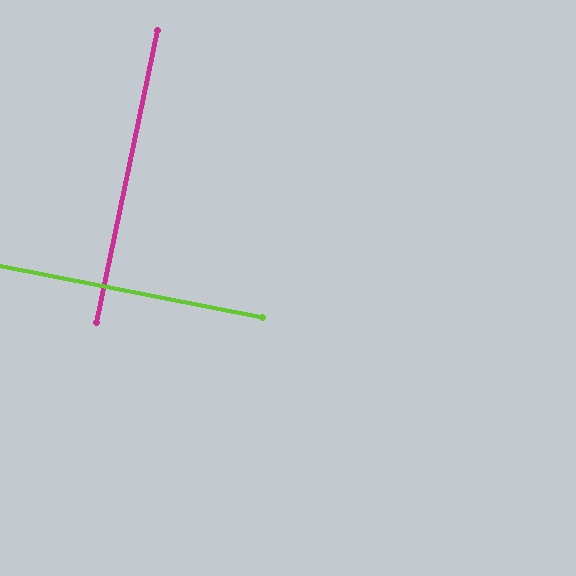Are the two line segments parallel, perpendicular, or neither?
Perpendicular — they meet at approximately 89°.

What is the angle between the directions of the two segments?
Approximately 89 degrees.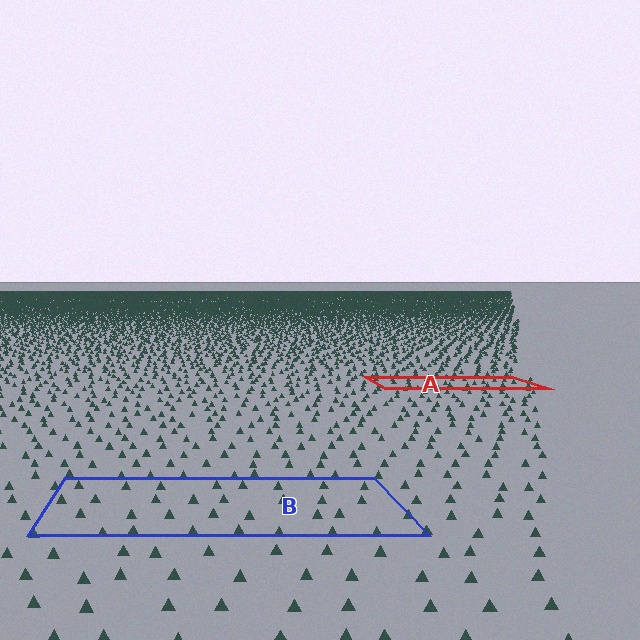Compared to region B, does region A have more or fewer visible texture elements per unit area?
Region A has more texture elements per unit area — they are packed more densely because it is farther away.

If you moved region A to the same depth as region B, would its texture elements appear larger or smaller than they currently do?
They would appear larger. At a closer depth, the same texture elements are projected at a bigger on-screen size.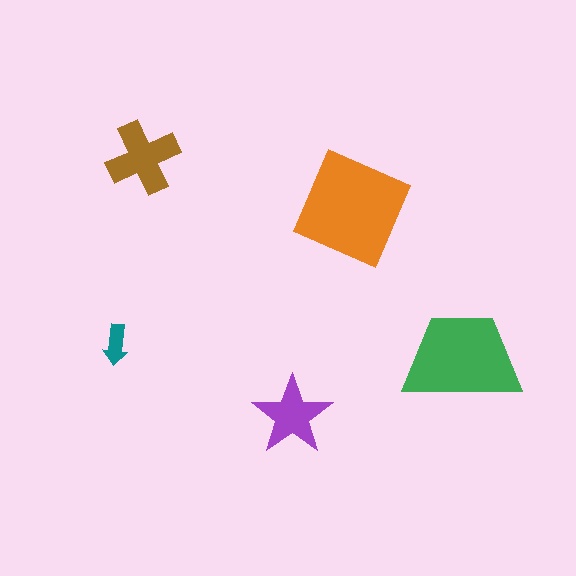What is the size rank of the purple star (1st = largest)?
4th.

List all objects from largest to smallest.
The orange square, the green trapezoid, the brown cross, the purple star, the teal arrow.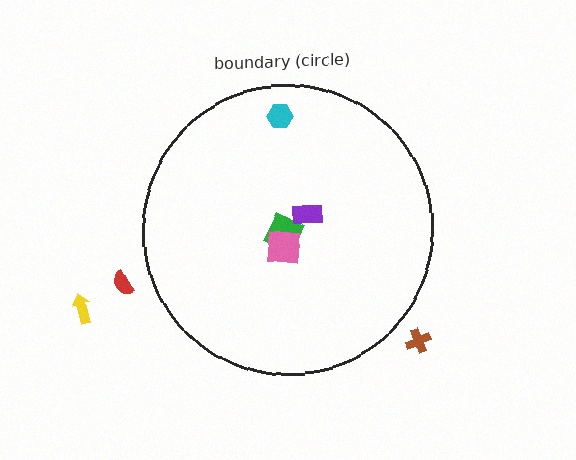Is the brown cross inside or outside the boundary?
Outside.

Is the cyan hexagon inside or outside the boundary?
Inside.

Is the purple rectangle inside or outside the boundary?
Inside.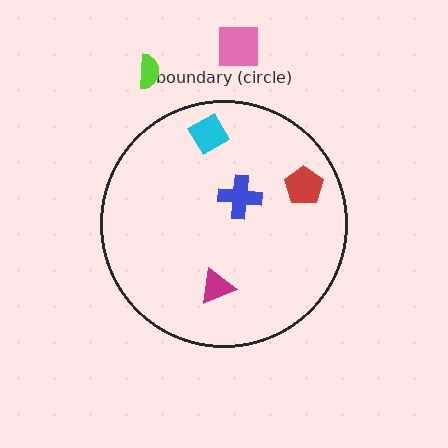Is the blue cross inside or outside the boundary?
Inside.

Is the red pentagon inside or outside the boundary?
Inside.